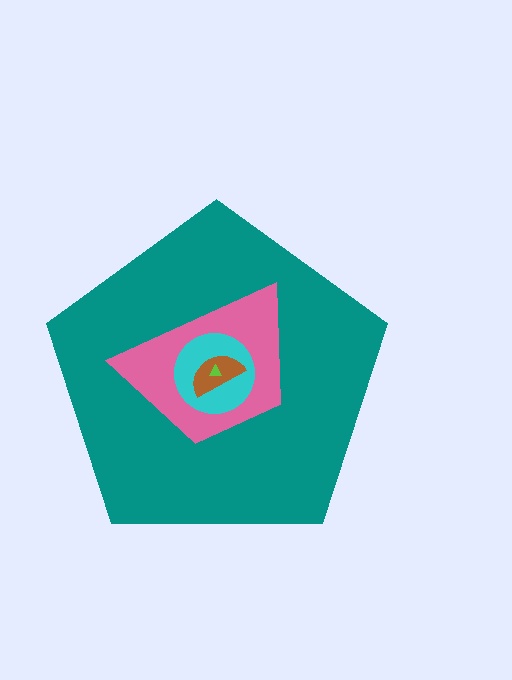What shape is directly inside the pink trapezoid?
The cyan circle.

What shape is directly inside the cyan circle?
The brown semicircle.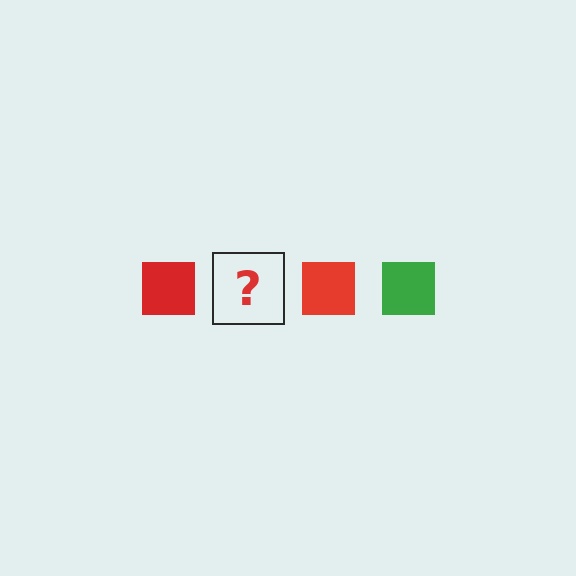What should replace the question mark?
The question mark should be replaced with a green square.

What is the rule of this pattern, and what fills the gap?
The rule is that the pattern cycles through red, green squares. The gap should be filled with a green square.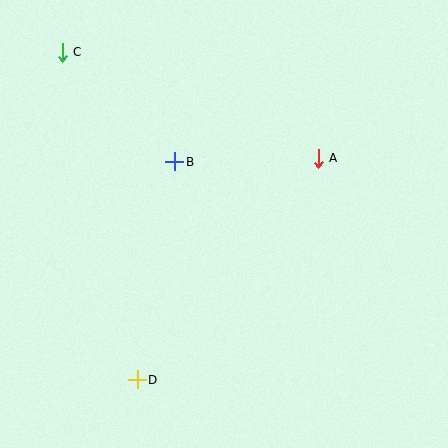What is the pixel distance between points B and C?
The distance between B and C is 157 pixels.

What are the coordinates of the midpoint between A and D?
The midpoint between A and D is at (228, 269).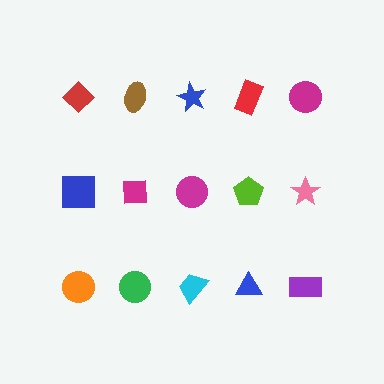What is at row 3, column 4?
A blue triangle.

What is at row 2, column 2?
A magenta square.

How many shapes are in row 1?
5 shapes.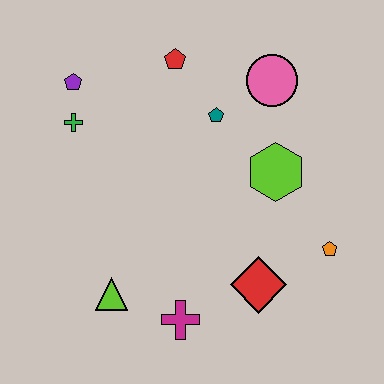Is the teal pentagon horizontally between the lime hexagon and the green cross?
Yes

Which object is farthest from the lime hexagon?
The purple pentagon is farthest from the lime hexagon.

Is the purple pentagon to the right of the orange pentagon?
No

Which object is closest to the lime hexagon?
The teal pentagon is closest to the lime hexagon.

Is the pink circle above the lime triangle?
Yes